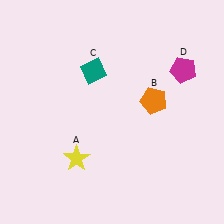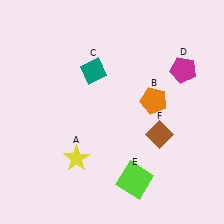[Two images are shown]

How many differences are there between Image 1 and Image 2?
There are 2 differences between the two images.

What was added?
A lime square (E), a brown diamond (F) were added in Image 2.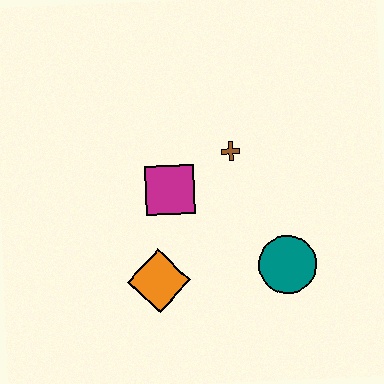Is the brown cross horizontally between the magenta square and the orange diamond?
No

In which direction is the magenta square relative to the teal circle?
The magenta square is to the left of the teal circle.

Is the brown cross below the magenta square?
No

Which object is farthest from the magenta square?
The teal circle is farthest from the magenta square.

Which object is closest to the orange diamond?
The magenta square is closest to the orange diamond.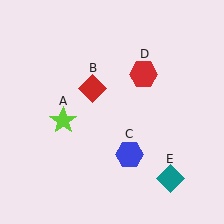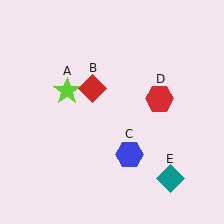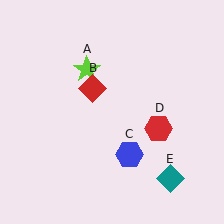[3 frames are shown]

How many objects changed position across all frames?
2 objects changed position: lime star (object A), red hexagon (object D).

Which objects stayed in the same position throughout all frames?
Red diamond (object B) and blue hexagon (object C) and teal diamond (object E) remained stationary.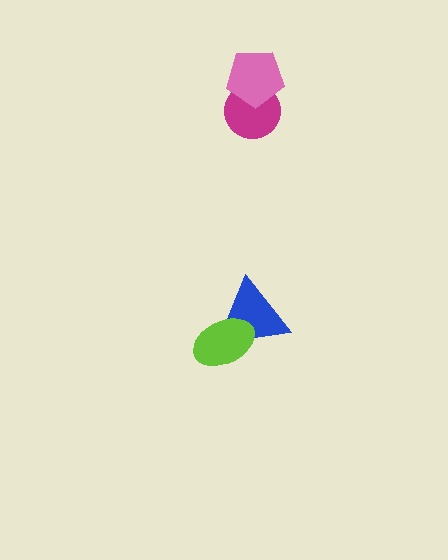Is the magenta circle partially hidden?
Yes, it is partially covered by another shape.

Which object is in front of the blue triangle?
The lime ellipse is in front of the blue triangle.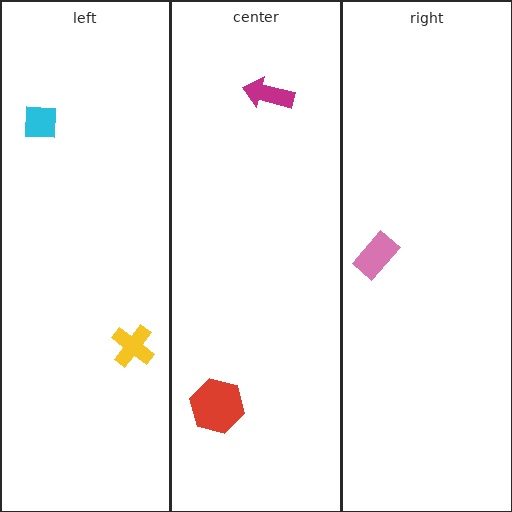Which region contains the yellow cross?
The left region.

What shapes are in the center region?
The red hexagon, the magenta arrow.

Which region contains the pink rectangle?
The right region.